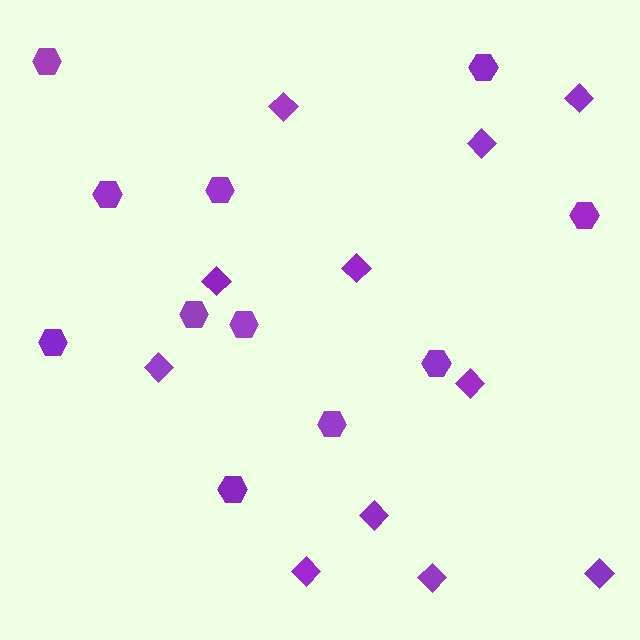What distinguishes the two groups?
There are 2 groups: one group of diamonds (11) and one group of hexagons (11).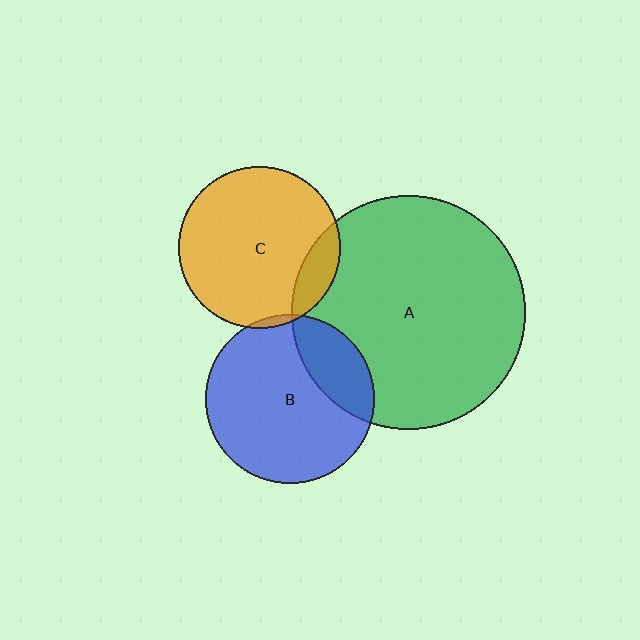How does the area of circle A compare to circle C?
Approximately 2.1 times.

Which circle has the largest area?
Circle A (green).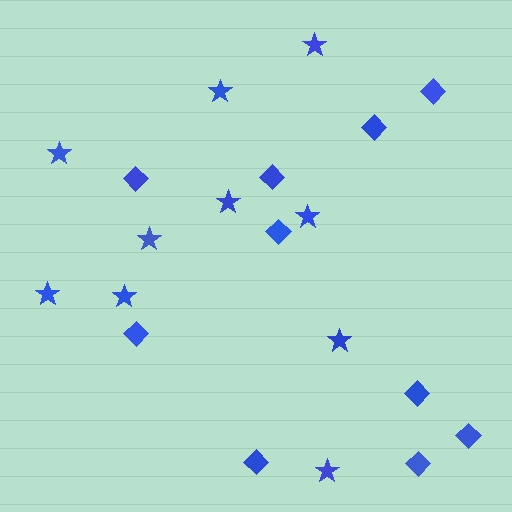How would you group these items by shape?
There are 2 groups: one group of diamonds (10) and one group of stars (10).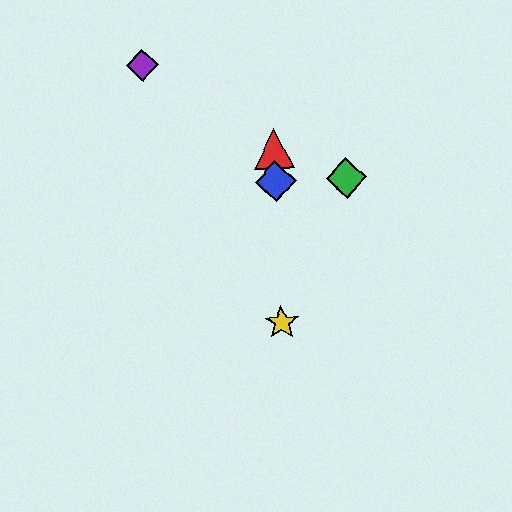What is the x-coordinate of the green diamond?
The green diamond is at x≈346.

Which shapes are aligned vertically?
The red triangle, the blue diamond, the yellow star are aligned vertically.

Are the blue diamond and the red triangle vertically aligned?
Yes, both are at x≈276.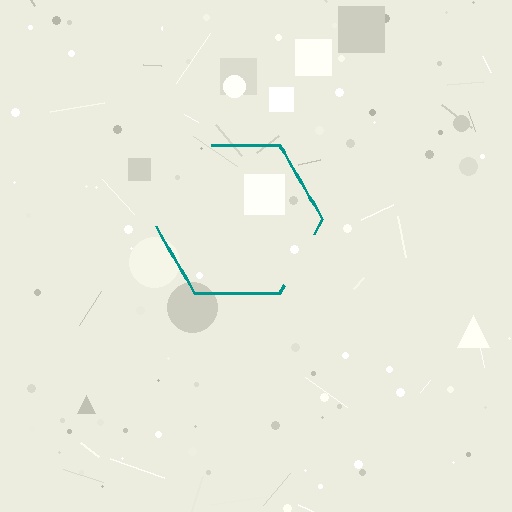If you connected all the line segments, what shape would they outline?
They would outline a hexagon.